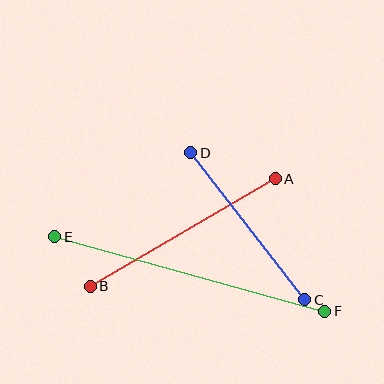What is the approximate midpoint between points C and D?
The midpoint is at approximately (248, 226) pixels.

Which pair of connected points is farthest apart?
Points E and F are farthest apart.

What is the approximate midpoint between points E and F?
The midpoint is at approximately (190, 274) pixels.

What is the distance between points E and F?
The distance is approximately 280 pixels.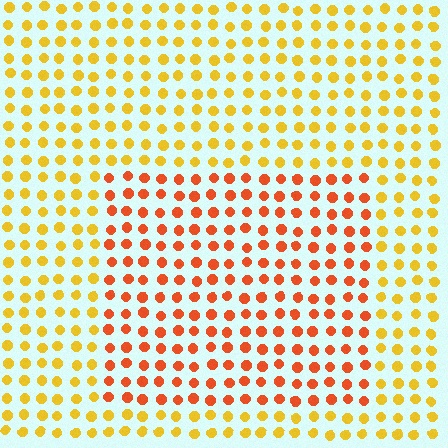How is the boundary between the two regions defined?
The boundary is defined purely by a slight shift in hue (about 35 degrees). Spacing, size, and orientation are identical on both sides.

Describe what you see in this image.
The image is filled with small yellow elements in a uniform arrangement. A rectangle-shaped region is visible where the elements are tinted to a slightly different hue, forming a subtle color boundary.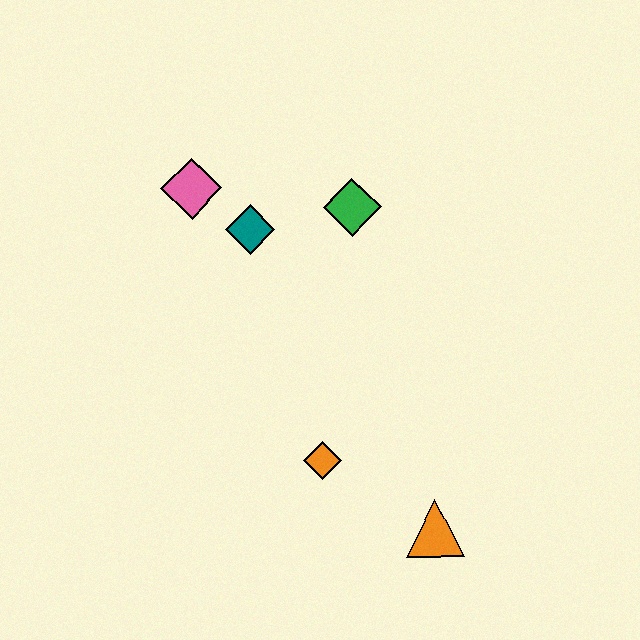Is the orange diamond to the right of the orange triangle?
No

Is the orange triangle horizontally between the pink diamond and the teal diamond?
No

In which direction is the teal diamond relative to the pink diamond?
The teal diamond is to the right of the pink diamond.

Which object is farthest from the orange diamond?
The pink diamond is farthest from the orange diamond.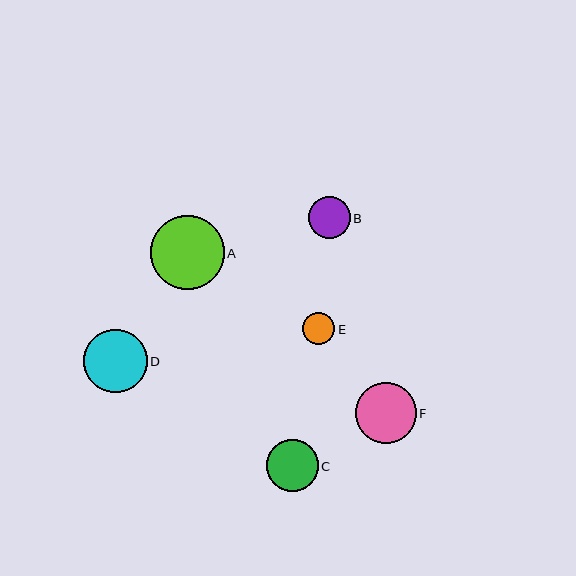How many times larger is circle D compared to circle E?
Circle D is approximately 2.0 times the size of circle E.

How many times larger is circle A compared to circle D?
Circle A is approximately 1.2 times the size of circle D.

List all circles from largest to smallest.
From largest to smallest: A, D, F, C, B, E.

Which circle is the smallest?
Circle E is the smallest with a size of approximately 32 pixels.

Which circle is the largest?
Circle A is the largest with a size of approximately 74 pixels.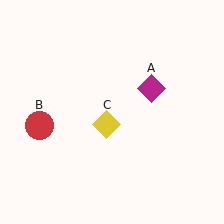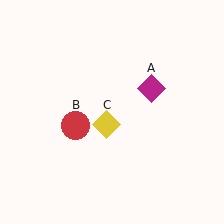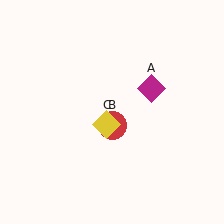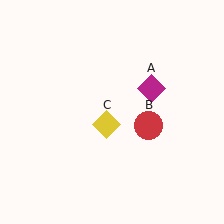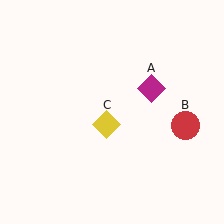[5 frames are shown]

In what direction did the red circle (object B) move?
The red circle (object B) moved right.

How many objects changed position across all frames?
1 object changed position: red circle (object B).